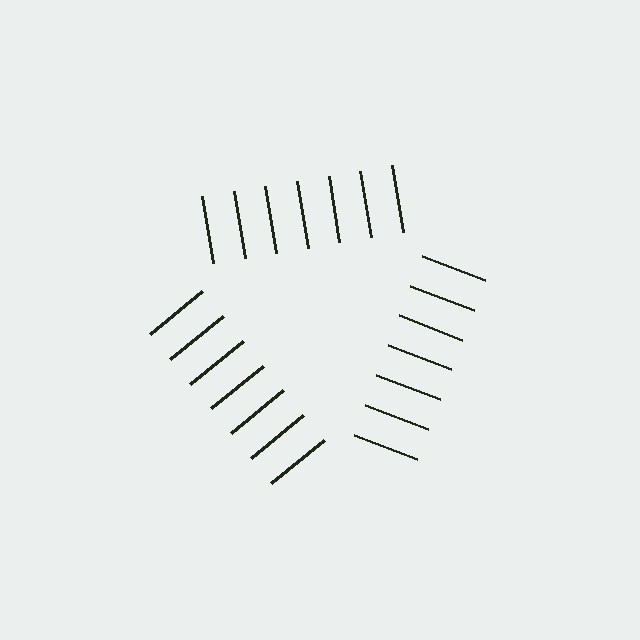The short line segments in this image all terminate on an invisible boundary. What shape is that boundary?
An illusory triangle — the line segments terminate on its edges but no continuous stroke is drawn.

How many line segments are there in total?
21 — 7 along each of the 3 edges.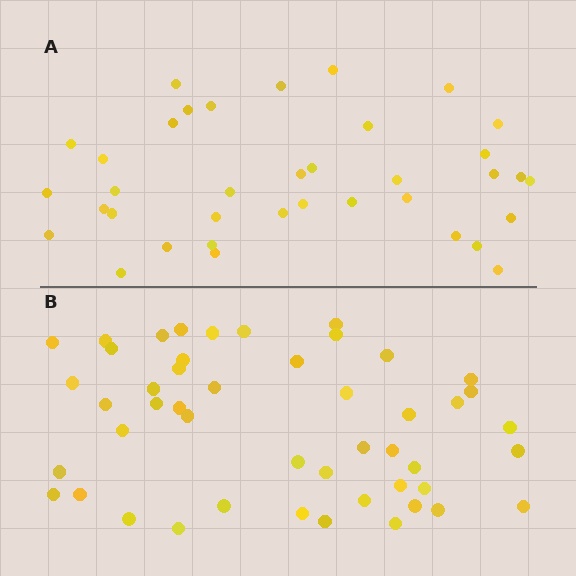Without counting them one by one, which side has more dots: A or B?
Region B (the bottom region) has more dots.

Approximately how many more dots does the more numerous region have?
Region B has roughly 12 or so more dots than region A.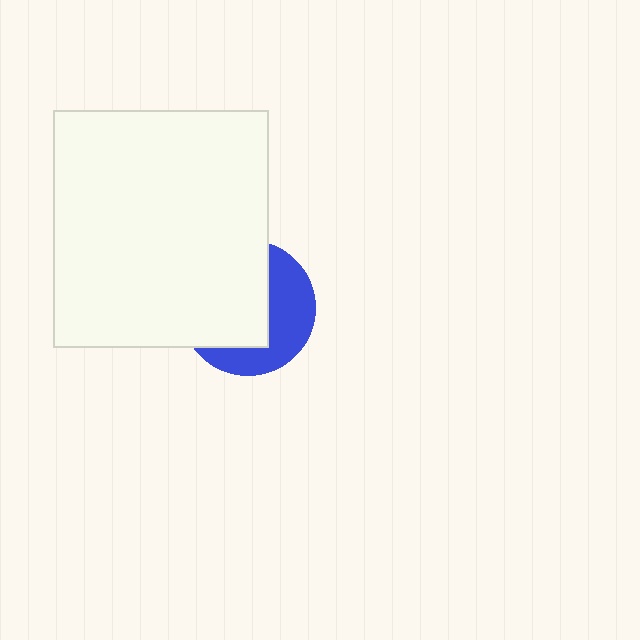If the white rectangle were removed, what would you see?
You would see the complete blue circle.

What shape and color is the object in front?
The object in front is a white rectangle.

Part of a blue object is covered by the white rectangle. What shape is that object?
It is a circle.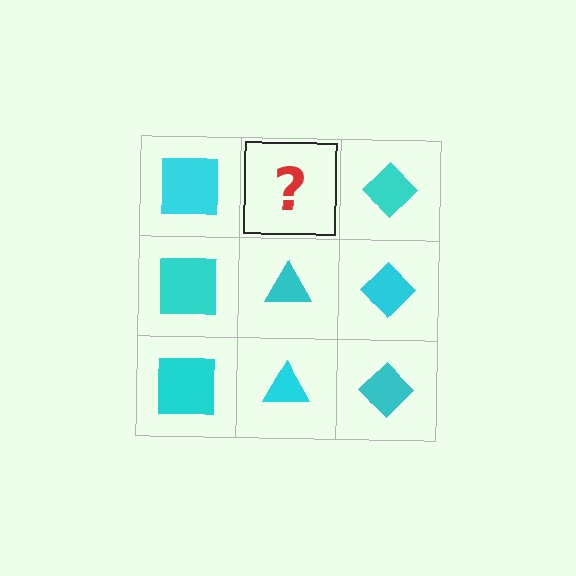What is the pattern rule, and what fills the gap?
The rule is that each column has a consistent shape. The gap should be filled with a cyan triangle.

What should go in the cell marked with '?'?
The missing cell should contain a cyan triangle.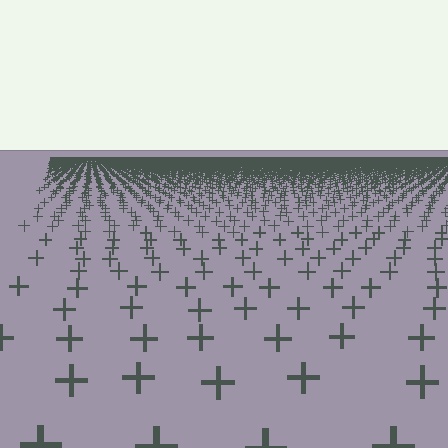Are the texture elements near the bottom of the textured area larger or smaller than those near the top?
Larger. Near the bottom, elements are closer to the viewer and appear at a bigger on-screen size.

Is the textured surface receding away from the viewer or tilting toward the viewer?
The surface is receding away from the viewer. Texture elements get smaller and denser toward the top.